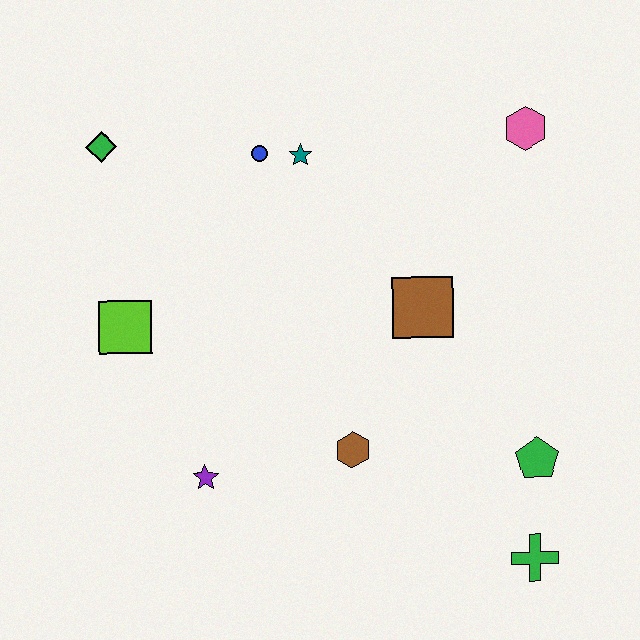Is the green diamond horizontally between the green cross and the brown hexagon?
No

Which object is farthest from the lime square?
The green cross is farthest from the lime square.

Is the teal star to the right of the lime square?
Yes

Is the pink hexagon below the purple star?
No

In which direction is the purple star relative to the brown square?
The purple star is to the left of the brown square.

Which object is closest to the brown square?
The brown hexagon is closest to the brown square.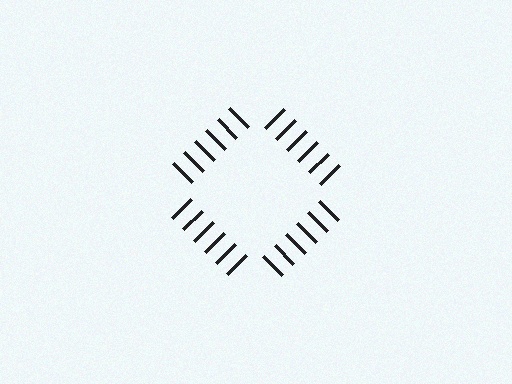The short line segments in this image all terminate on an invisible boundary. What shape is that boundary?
An illusory square — the line segments terminate on its edges but no continuous stroke is drawn.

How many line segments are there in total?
24 — 6 along each of the 4 edges.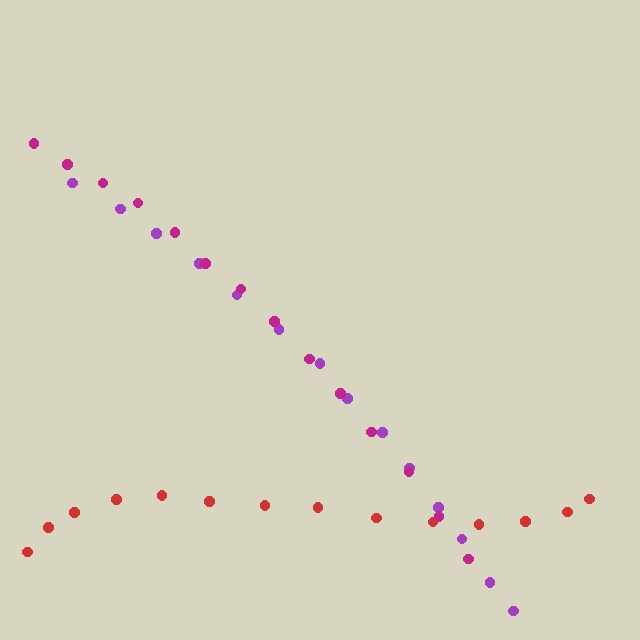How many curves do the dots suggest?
There are 3 distinct paths.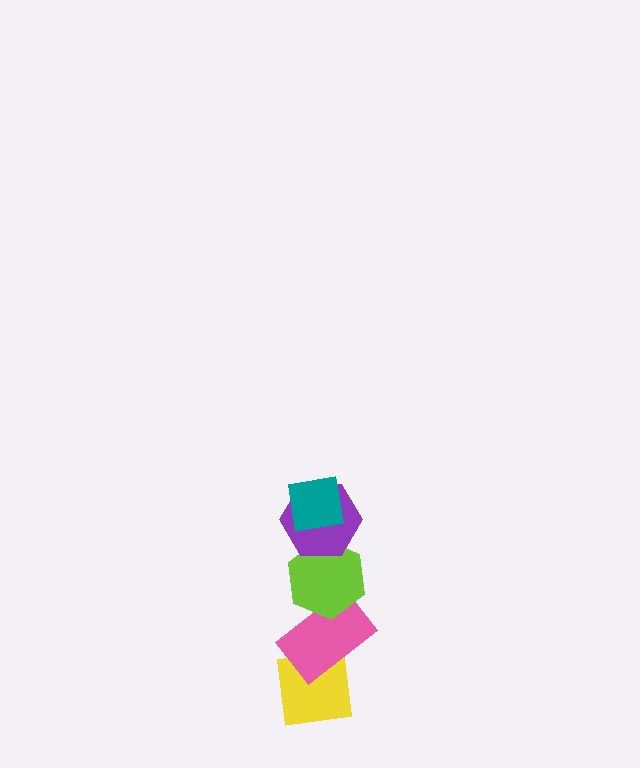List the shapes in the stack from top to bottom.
From top to bottom: the teal square, the purple hexagon, the lime hexagon, the pink rectangle, the yellow square.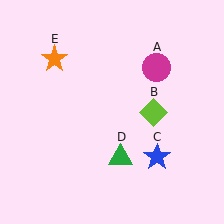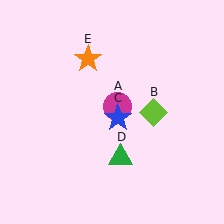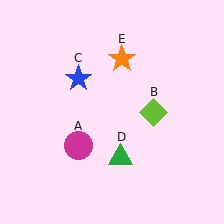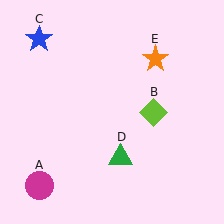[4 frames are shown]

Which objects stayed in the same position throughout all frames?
Lime diamond (object B) and green triangle (object D) remained stationary.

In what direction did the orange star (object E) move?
The orange star (object E) moved right.